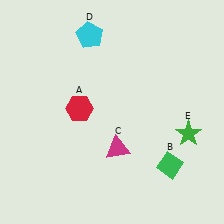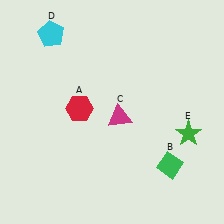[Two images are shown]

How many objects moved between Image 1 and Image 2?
2 objects moved between the two images.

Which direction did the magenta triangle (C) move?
The magenta triangle (C) moved up.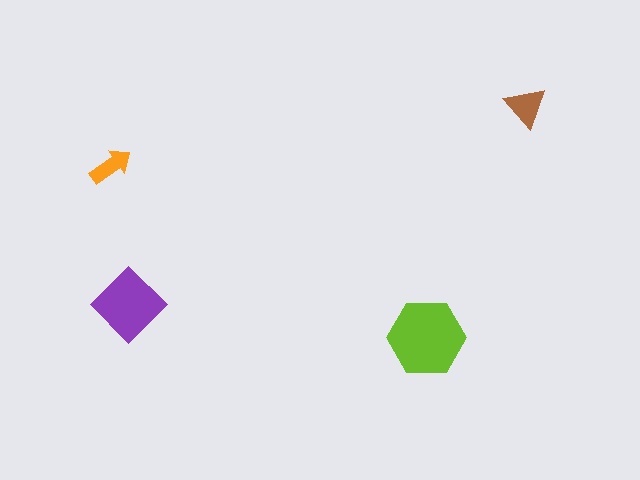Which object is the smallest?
The orange arrow.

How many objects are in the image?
There are 4 objects in the image.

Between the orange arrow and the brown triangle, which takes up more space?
The brown triangle.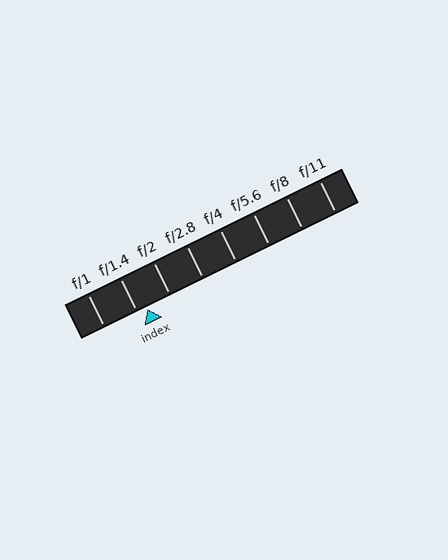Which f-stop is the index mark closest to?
The index mark is closest to f/1.4.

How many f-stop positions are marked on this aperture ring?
There are 8 f-stop positions marked.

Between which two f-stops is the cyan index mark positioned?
The index mark is between f/1.4 and f/2.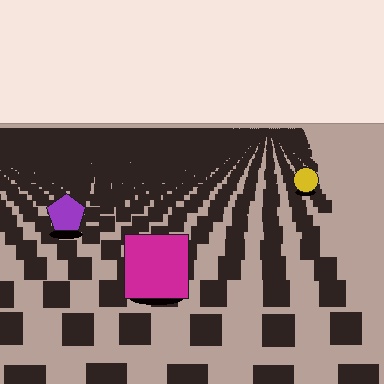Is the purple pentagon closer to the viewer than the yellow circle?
Yes. The purple pentagon is closer — you can tell from the texture gradient: the ground texture is coarser near it.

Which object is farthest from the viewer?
The yellow circle is farthest from the viewer. It appears smaller and the ground texture around it is denser.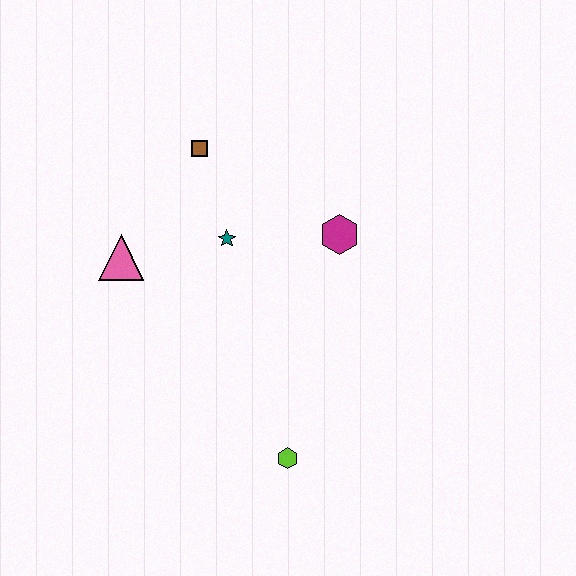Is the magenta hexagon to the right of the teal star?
Yes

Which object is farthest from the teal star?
The lime hexagon is farthest from the teal star.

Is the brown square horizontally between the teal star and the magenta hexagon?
No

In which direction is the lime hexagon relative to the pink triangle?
The lime hexagon is below the pink triangle.